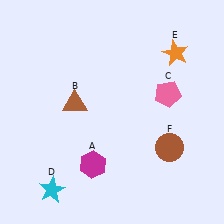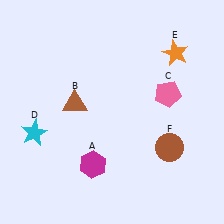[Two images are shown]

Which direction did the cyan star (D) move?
The cyan star (D) moved up.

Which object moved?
The cyan star (D) moved up.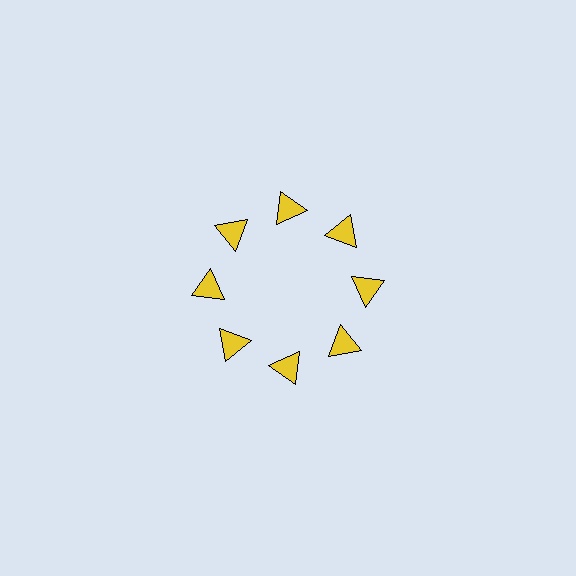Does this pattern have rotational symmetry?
Yes, this pattern has 8-fold rotational symmetry. It looks the same after rotating 45 degrees around the center.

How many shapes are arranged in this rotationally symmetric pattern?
There are 8 shapes, arranged in 8 groups of 1.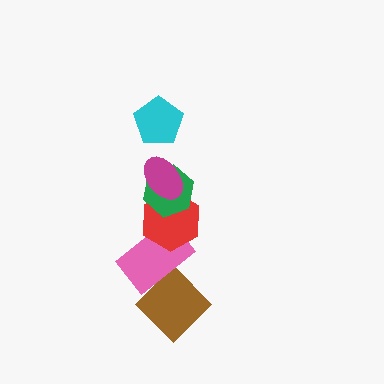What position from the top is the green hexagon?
The green hexagon is 3rd from the top.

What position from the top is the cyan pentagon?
The cyan pentagon is 1st from the top.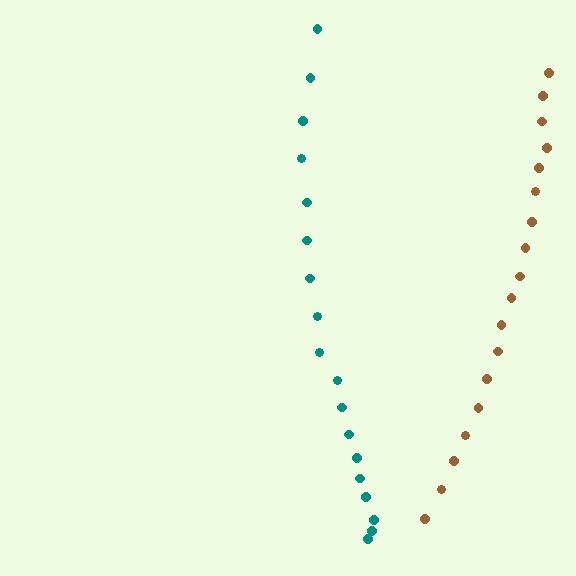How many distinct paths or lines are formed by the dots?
There are 2 distinct paths.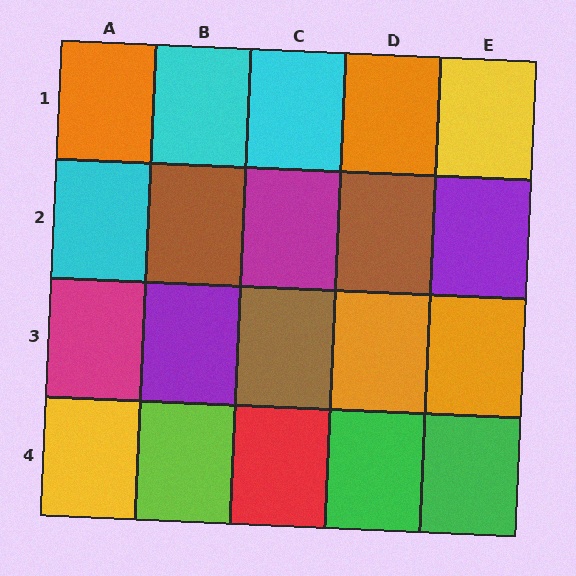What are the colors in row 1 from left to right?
Orange, cyan, cyan, orange, yellow.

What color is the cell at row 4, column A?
Yellow.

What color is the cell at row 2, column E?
Purple.